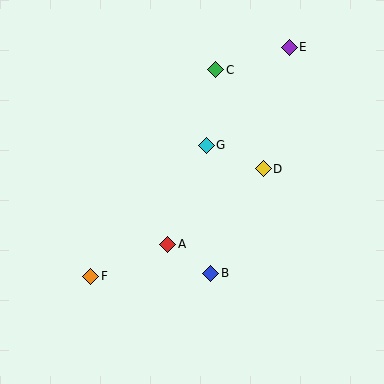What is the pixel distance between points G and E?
The distance between G and E is 128 pixels.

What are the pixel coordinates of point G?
Point G is at (206, 145).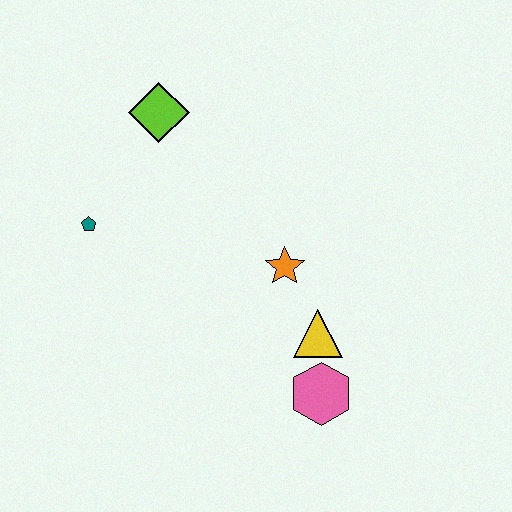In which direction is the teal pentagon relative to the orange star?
The teal pentagon is to the left of the orange star.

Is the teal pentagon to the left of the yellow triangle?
Yes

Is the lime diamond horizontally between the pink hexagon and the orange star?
No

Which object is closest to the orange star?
The yellow triangle is closest to the orange star.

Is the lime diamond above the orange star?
Yes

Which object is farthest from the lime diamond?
The pink hexagon is farthest from the lime diamond.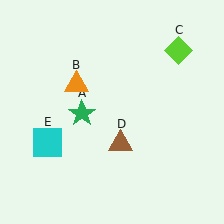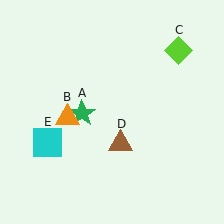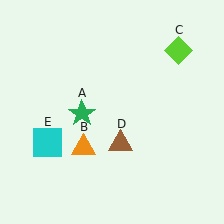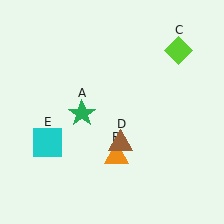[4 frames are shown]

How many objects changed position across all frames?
1 object changed position: orange triangle (object B).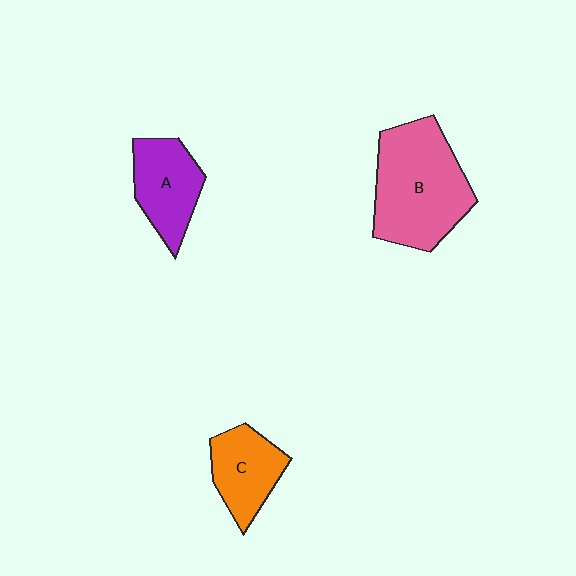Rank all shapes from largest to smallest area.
From largest to smallest: B (pink), A (purple), C (orange).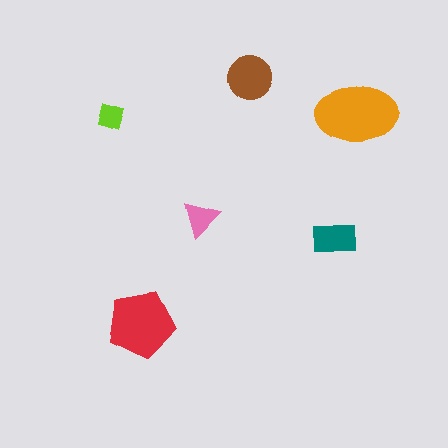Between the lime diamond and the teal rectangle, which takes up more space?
The teal rectangle.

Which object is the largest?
The orange ellipse.